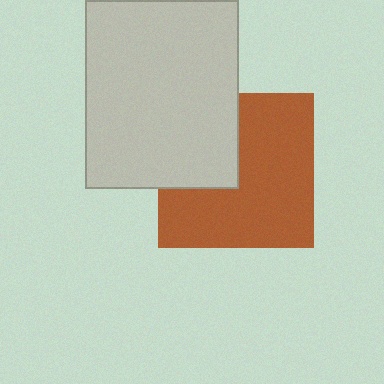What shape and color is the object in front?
The object in front is a light gray rectangle.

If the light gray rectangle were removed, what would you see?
You would see the complete brown square.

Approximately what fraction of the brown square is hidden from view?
Roughly 33% of the brown square is hidden behind the light gray rectangle.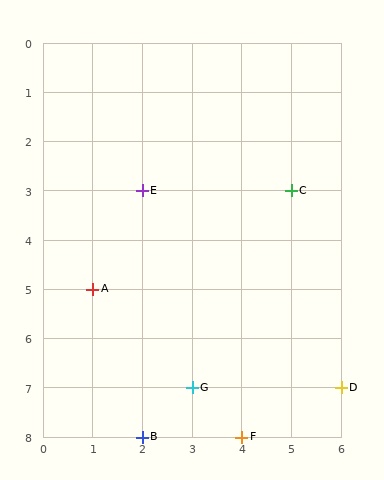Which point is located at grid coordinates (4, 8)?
Point F is at (4, 8).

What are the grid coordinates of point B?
Point B is at grid coordinates (2, 8).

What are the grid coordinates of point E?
Point E is at grid coordinates (2, 3).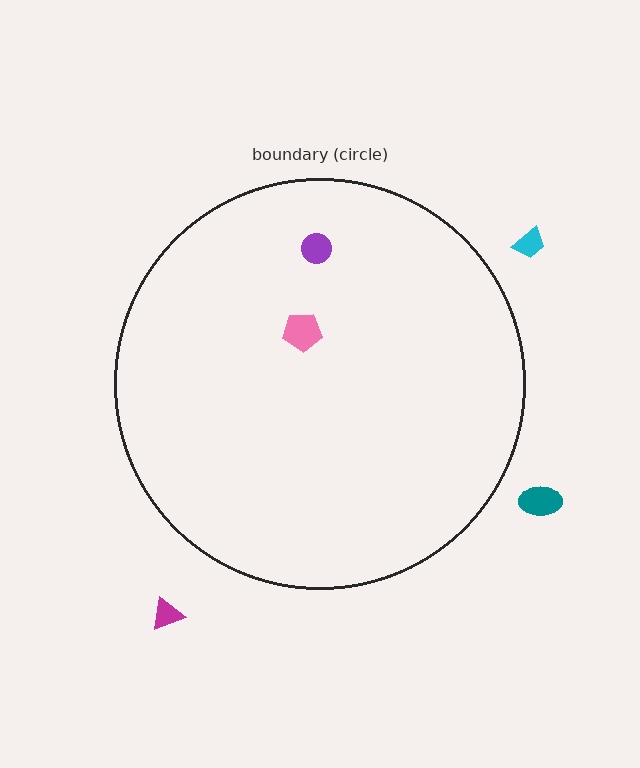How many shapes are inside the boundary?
2 inside, 3 outside.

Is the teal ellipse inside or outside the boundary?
Outside.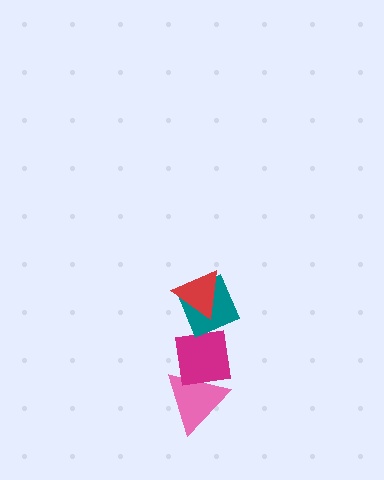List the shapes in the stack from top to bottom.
From top to bottom: the red triangle, the teal diamond, the magenta square, the pink triangle.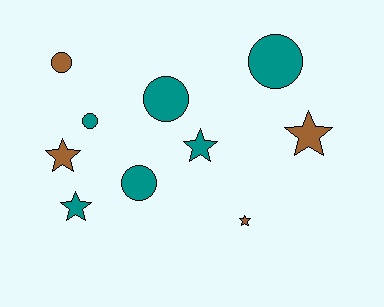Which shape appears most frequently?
Star, with 5 objects.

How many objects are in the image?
There are 10 objects.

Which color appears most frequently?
Teal, with 6 objects.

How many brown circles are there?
There is 1 brown circle.